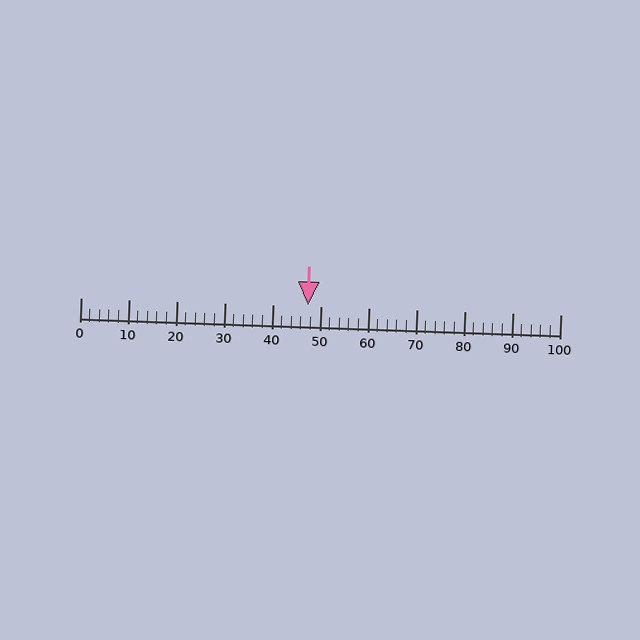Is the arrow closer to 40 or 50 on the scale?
The arrow is closer to 50.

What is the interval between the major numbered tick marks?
The major tick marks are spaced 10 units apart.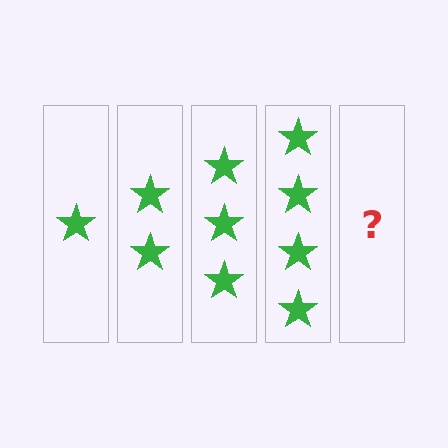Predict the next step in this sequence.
The next step is 5 stars.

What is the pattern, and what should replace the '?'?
The pattern is that each step adds one more star. The '?' should be 5 stars.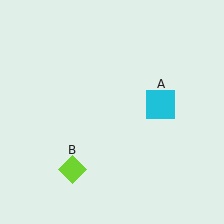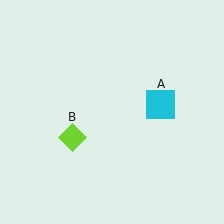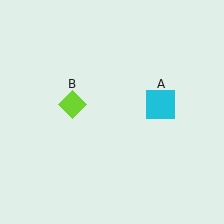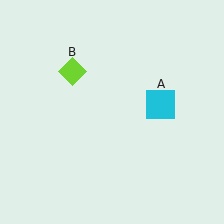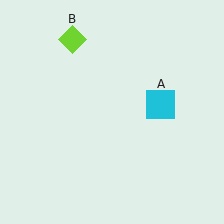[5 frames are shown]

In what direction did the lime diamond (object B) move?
The lime diamond (object B) moved up.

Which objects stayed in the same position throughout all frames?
Cyan square (object A) remained stationary.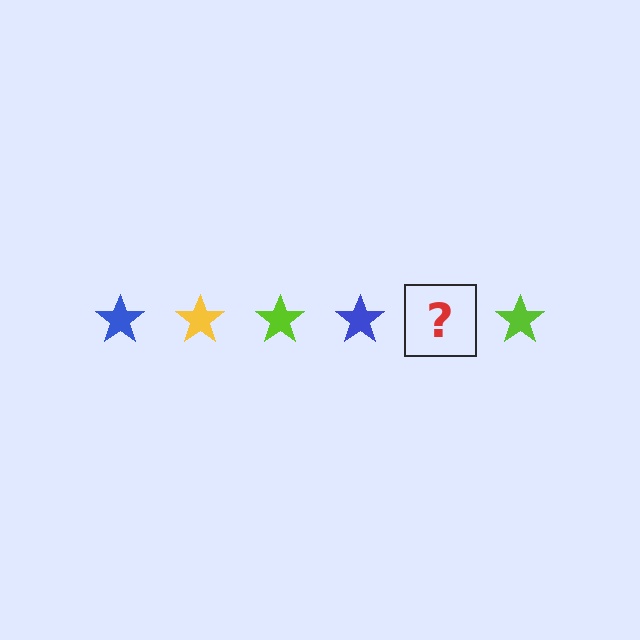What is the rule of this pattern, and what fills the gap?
The rule is that the pattern cycles through blue, yellow, lime stars. The gap should be filled with a yellow star.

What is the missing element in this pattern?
The missing element is a yellow star.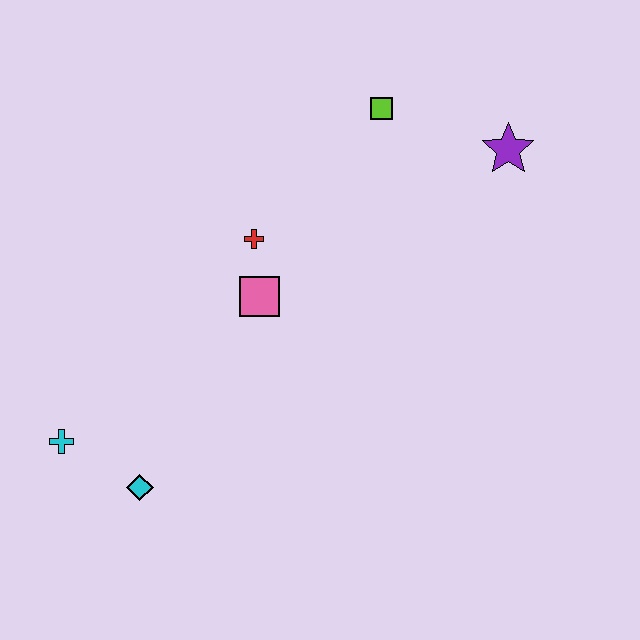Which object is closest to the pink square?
The red cross is closest to the pink square.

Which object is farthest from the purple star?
The cyan cross is farthest from the purple star.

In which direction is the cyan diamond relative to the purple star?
The cyan diamond is to the left of the purple star.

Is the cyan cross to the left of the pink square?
Yes